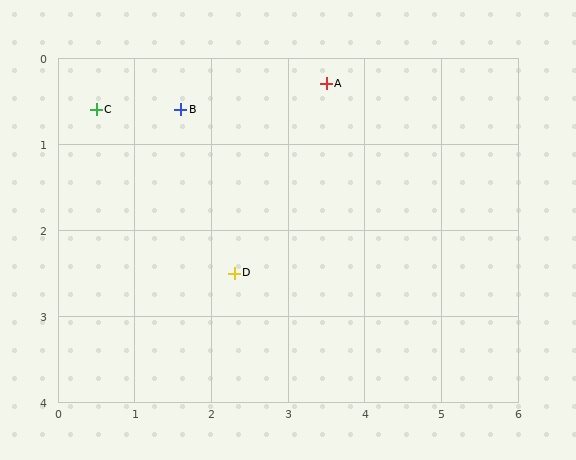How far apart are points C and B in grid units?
Points C and B are about 1.1 grid units apart.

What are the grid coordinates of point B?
Point B is at approximately (1.6, 0.6).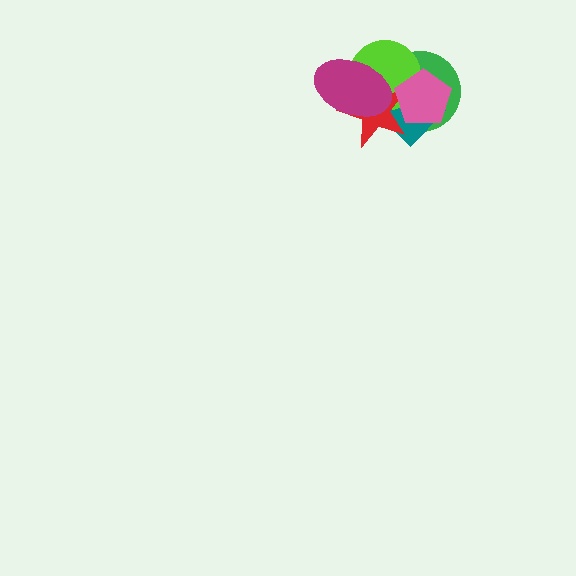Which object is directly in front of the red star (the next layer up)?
The magenta ellipse is directly in front of the red star.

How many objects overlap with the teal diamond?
5 objects overlap with the teal diamond.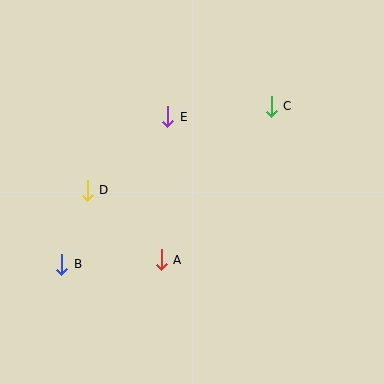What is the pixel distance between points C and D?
The distance between C and D is 203 pixels.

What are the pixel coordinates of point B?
Point B is at (62, 264).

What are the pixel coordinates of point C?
Point C is at (271, 106).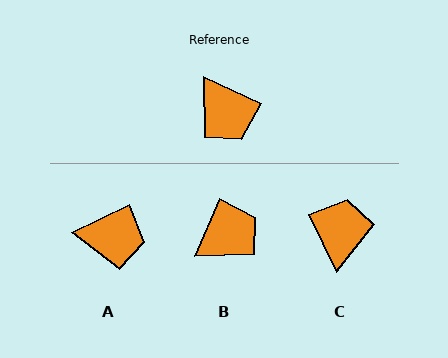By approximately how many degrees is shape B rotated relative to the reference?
Approximately 92 degrees counter-clockwise.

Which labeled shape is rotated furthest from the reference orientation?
C, about 141 degrees away.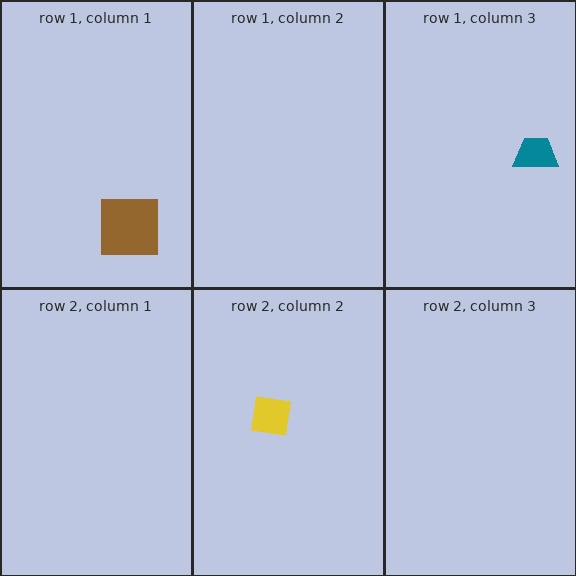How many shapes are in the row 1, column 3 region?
1.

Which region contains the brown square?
The row 1, column 1 region.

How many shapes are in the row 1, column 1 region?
1.